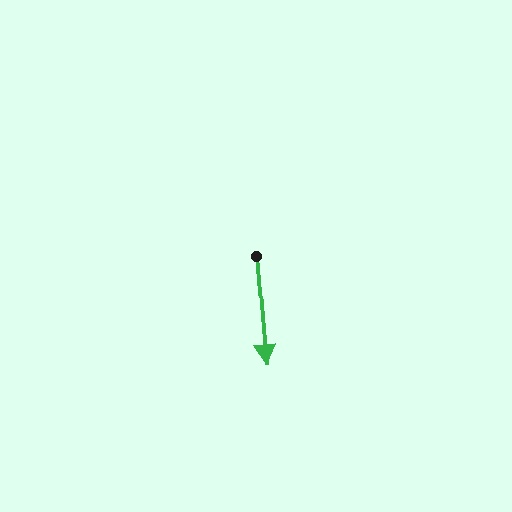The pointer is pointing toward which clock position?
Roughly 6 o'clock.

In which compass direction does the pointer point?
South.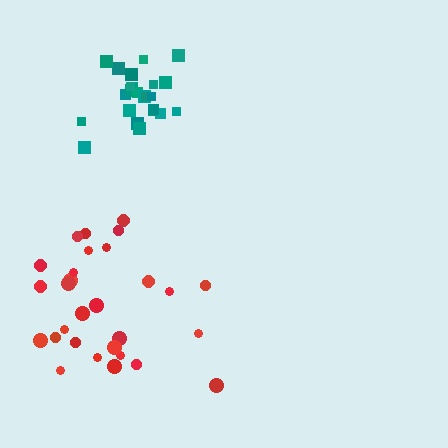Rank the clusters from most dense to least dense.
teal, red.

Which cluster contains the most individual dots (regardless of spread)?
Red (29).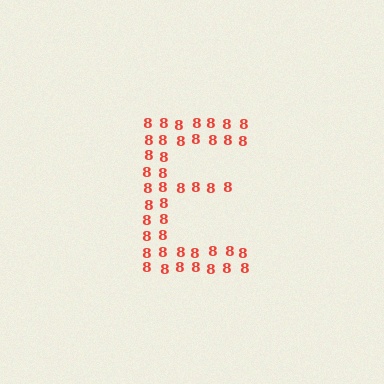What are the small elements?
The small elements are digit 8's.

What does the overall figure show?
The overall figure shows the letter E.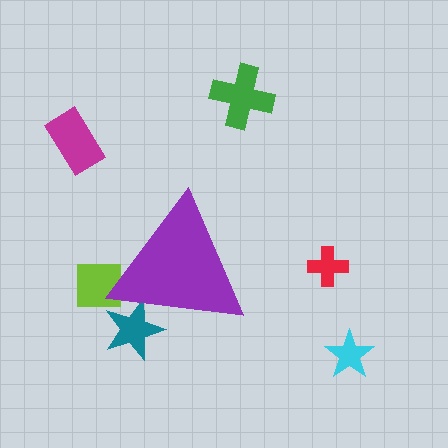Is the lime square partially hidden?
Yes, the lime square is partially hidden behind the purple triangle.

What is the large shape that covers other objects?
A purple triangle.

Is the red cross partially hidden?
No, the red cross is fully visible.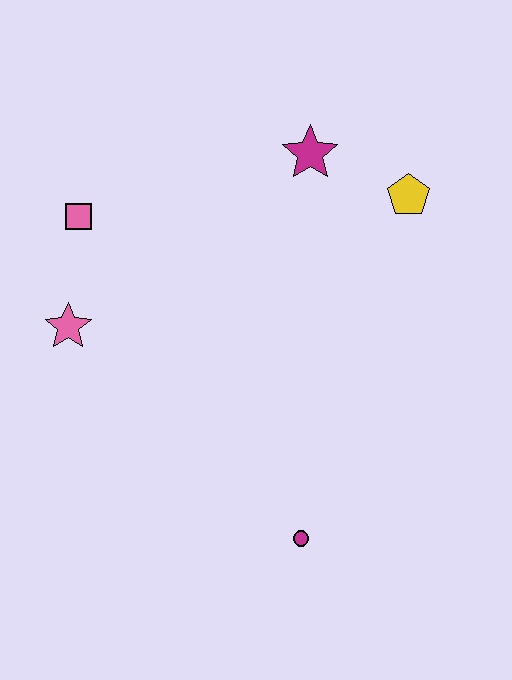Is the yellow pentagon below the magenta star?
Yes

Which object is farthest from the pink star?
The yellow pentagon is farthest from the pink star.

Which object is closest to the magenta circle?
The pink star is closest to the magenta circle.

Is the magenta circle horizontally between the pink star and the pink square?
No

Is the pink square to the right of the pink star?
Yes